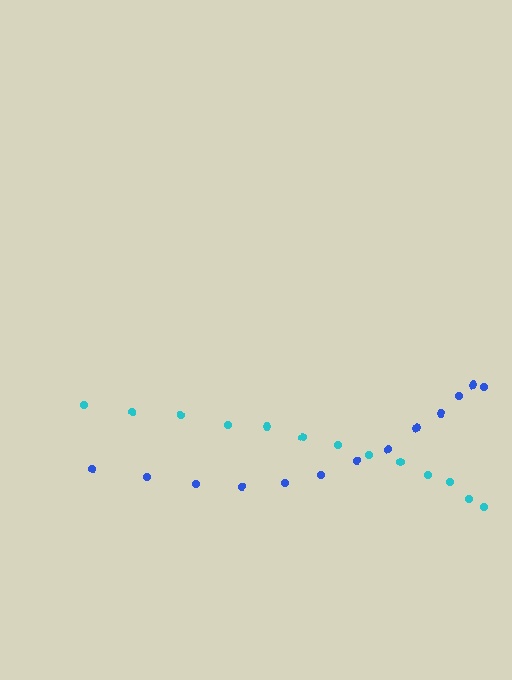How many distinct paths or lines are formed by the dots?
There are 2 distinct paths.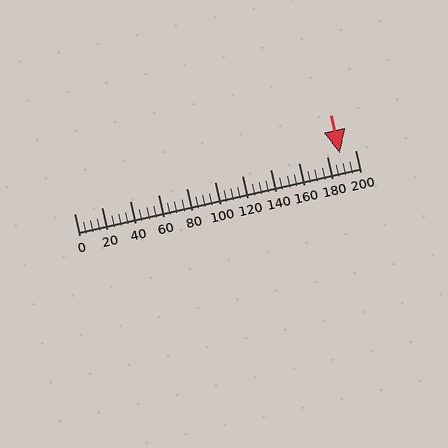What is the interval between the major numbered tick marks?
The major tick marks are spaced 20 units apart.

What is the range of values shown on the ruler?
The ruler shows values from 0 to 200.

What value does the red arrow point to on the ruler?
The red arrow points to approximately 189.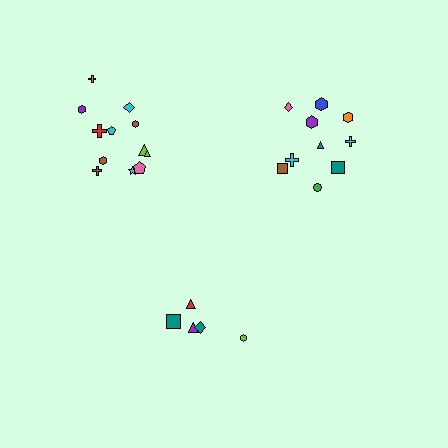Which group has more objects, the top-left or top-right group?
The top-left group.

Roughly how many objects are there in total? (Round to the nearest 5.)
Roughly 25 objects in total.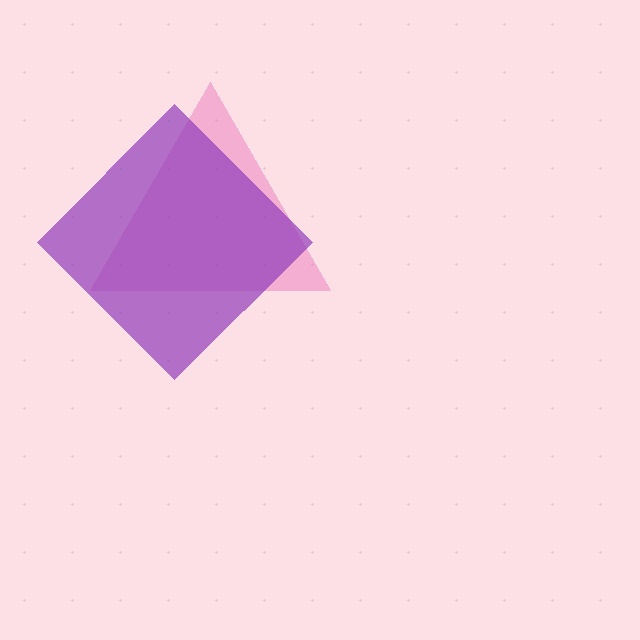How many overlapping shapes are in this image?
There are 2 overlapping shapes in the image.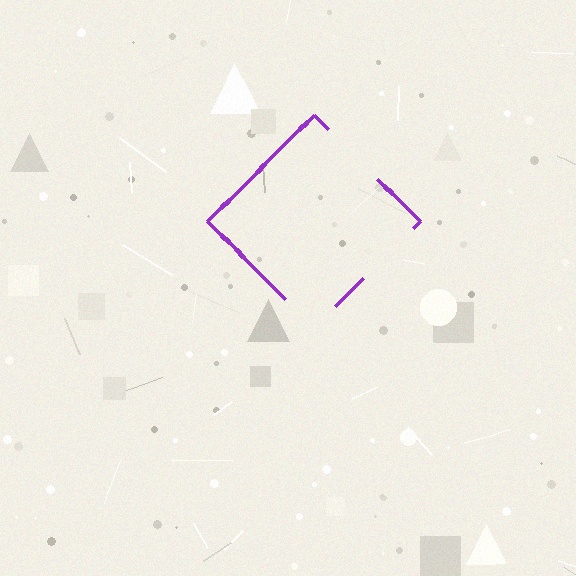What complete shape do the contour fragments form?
The contour fragments form a diamond.